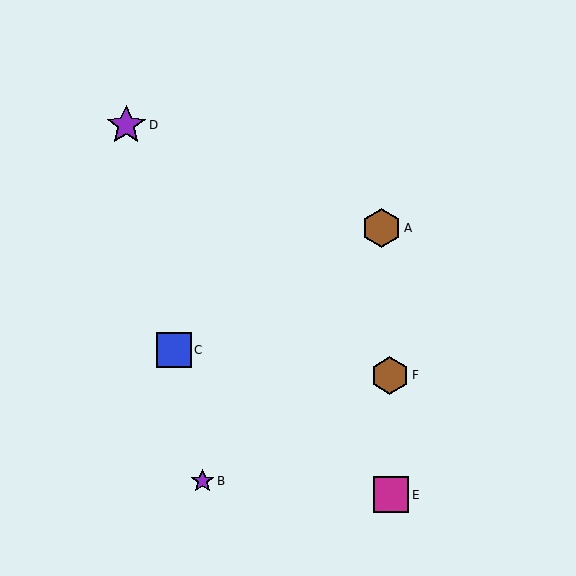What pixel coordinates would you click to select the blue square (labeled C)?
Click at (174, 350) to select the blue square C.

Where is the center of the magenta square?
The center of the magenta square is at (391, 495).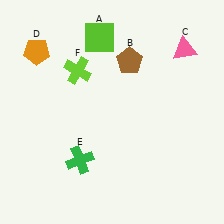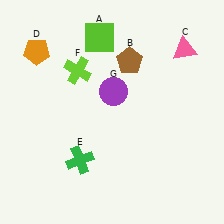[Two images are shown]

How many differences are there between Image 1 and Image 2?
There is 1 difference between the two images.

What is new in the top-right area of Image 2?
A purple circle (G) was added in the top-right area of Image 2.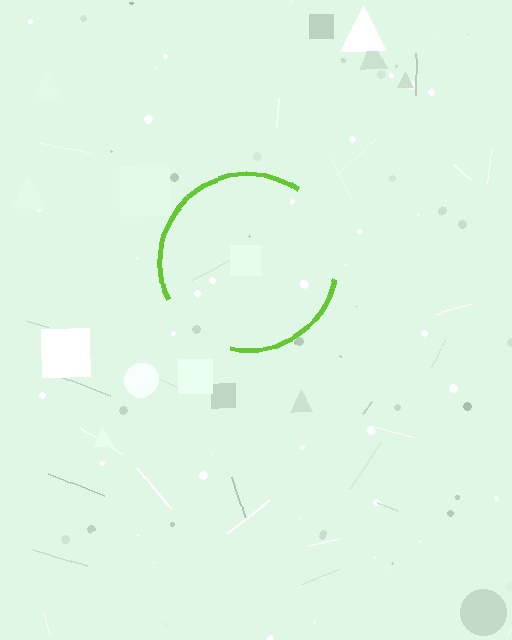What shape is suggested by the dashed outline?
The dashed outline suggests a circle.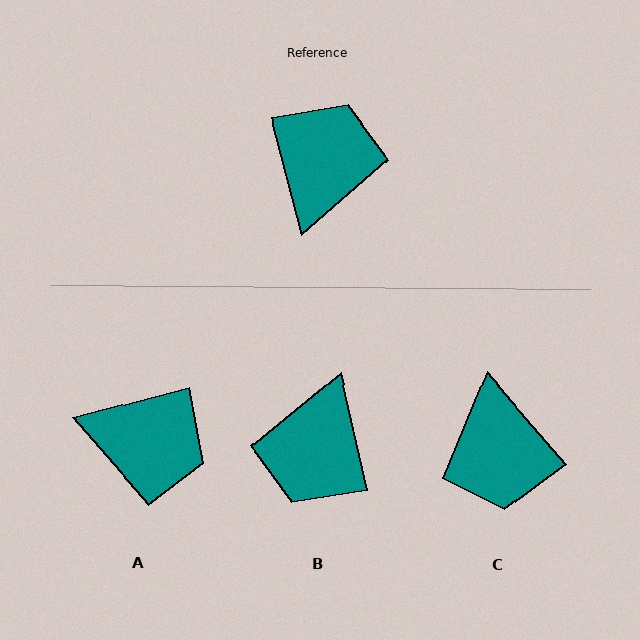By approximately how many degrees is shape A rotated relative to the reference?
Approximately 90 degrees clockwise.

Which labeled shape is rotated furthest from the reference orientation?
B, about 178 degrees away.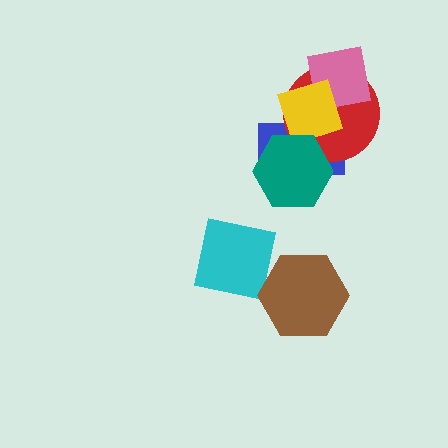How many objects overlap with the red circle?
4 objects overlap with the red circle.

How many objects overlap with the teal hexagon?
3 objects overlap with the teal hexagon.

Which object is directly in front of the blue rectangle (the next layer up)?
The red circle is directly in front of the blue rectangle.